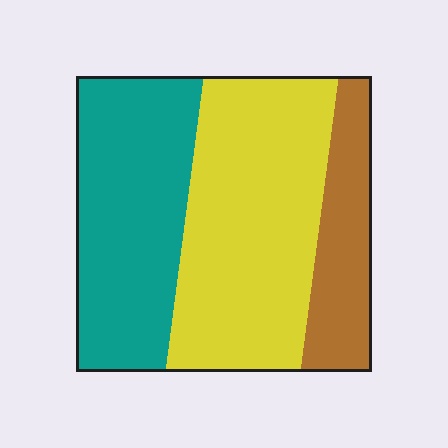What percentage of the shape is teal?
Teal takes up about three eighths (3/8) of the shape.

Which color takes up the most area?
Yellow, at roughly 45%.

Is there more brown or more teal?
Teal.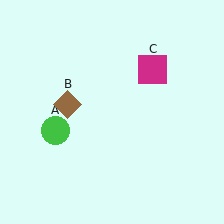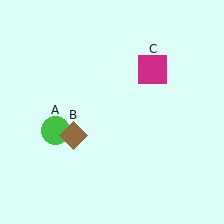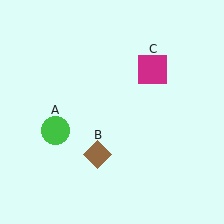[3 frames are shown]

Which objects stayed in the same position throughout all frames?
Green circle (object A) and magenta square (object C) remained stationary.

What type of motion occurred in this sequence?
The brown diamond (object B) rotated counterclockwise around the center of the scene.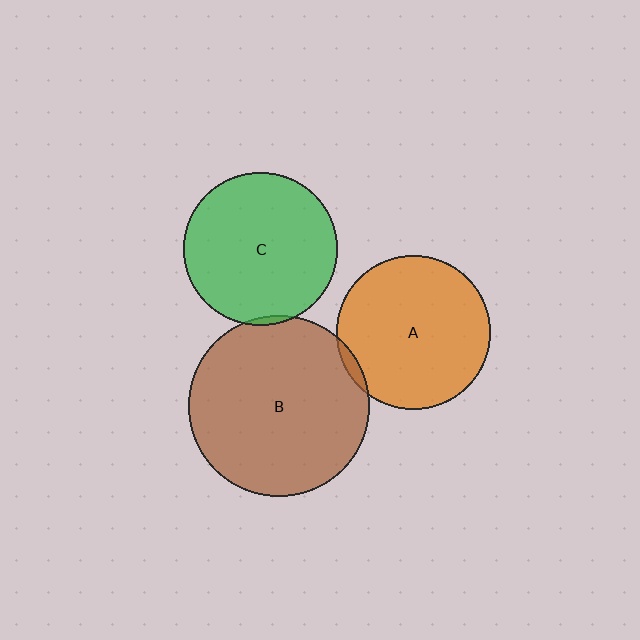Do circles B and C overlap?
Yes.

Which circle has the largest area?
Circle B (brown).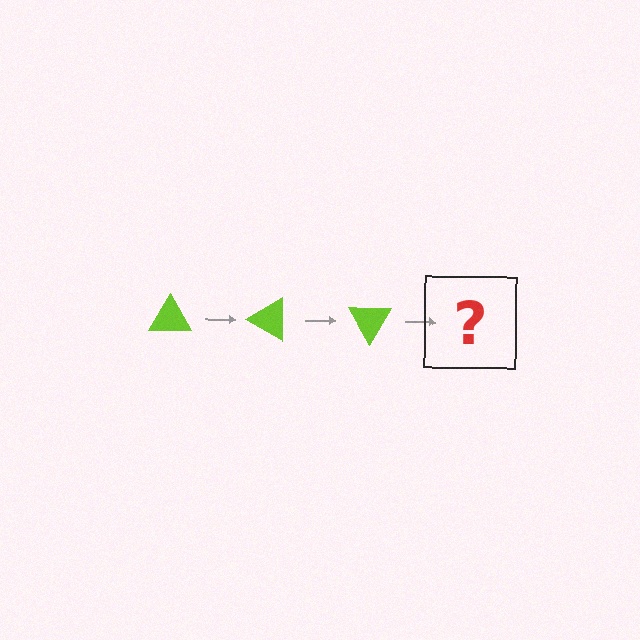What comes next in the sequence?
The next element should be a lime triangle rotated 90 degrees.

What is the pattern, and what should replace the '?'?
The pattern is that the triangle rotates 30 degrees each step. The '?' should be a lime triangle rotated 90 degrees.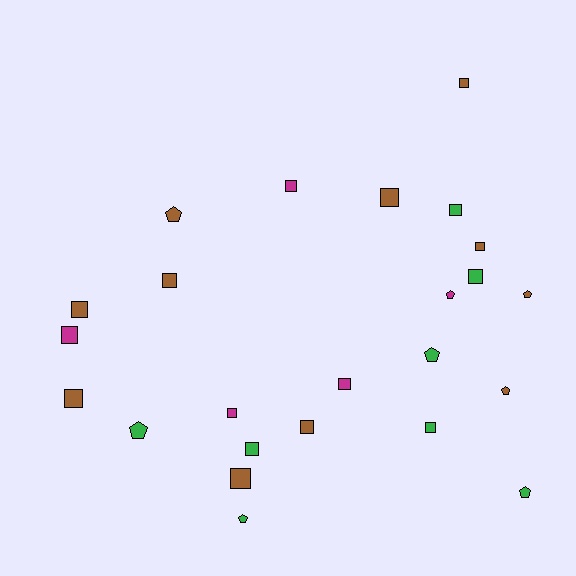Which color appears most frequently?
Brown, with 11 objects.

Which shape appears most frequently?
Square, with 16 objects.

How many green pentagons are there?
There are 4 green pentagons.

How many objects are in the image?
There are 24 objects.